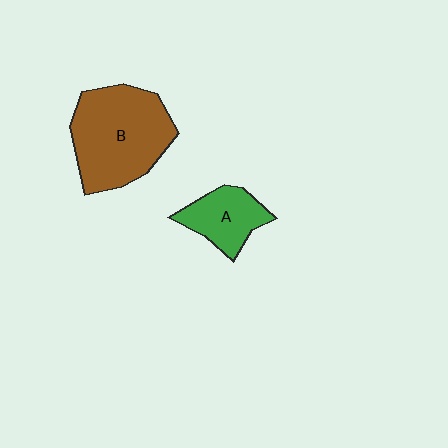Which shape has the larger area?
Shape B (brown).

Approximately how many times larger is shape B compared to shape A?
Approximately 2.1 times.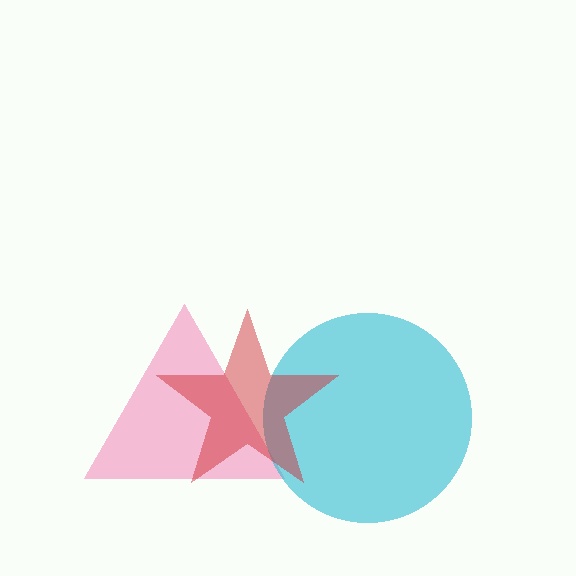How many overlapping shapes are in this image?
There are 3 overlapping shapes in the image.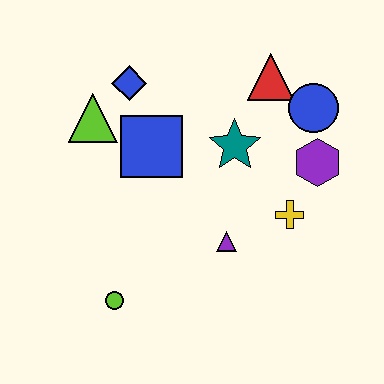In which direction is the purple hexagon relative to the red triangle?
The purple hexagon is below the red triangle.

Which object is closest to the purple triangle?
The yellow cross is closest to the purple triangle.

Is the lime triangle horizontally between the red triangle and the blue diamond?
No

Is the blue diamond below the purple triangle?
No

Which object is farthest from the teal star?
The lime circle is farthest from the teal star.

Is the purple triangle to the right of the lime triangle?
Yes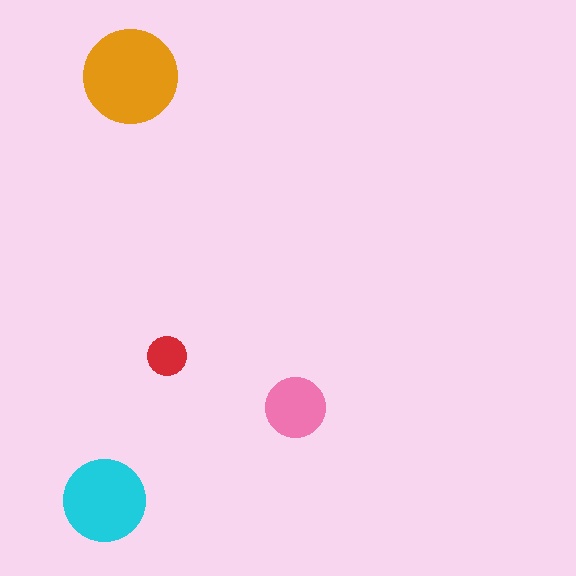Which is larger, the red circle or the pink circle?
The pink one.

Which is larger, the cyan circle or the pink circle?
The cyan one.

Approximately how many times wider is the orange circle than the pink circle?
About 1.5 times wider.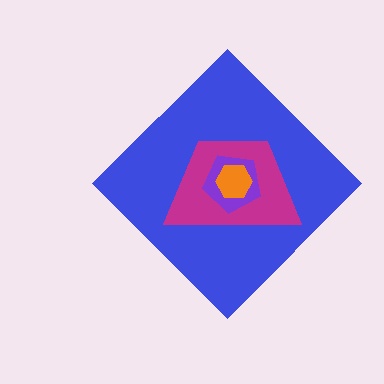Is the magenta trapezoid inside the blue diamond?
Yes.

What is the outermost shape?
The blue diamond.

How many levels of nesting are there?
4.